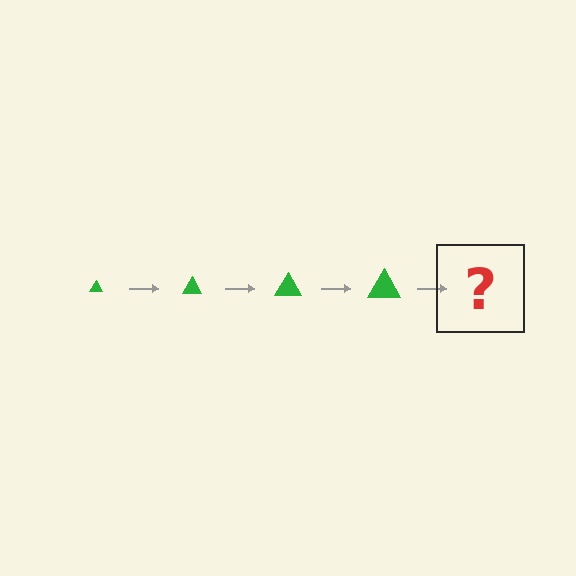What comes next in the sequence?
The next element should be a green triangle, larger than the previous one.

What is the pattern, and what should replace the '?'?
The pattern is that the triangle gets progressively larger each step. The '?' should be a green triangle, larger than the previous one.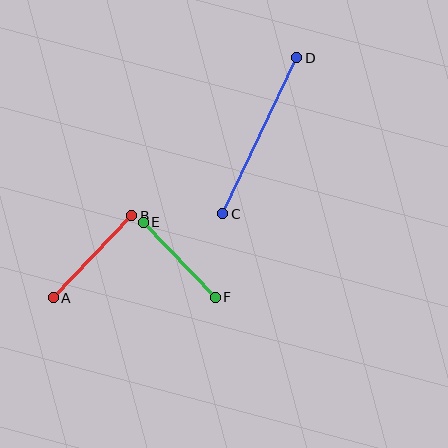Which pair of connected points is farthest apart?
Points C and D are farthest apart.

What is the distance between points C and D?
The distance is approximately 173 pixels.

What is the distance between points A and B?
The distance is approximately 114 pixels.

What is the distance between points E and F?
The distance is approximately 104 pixels.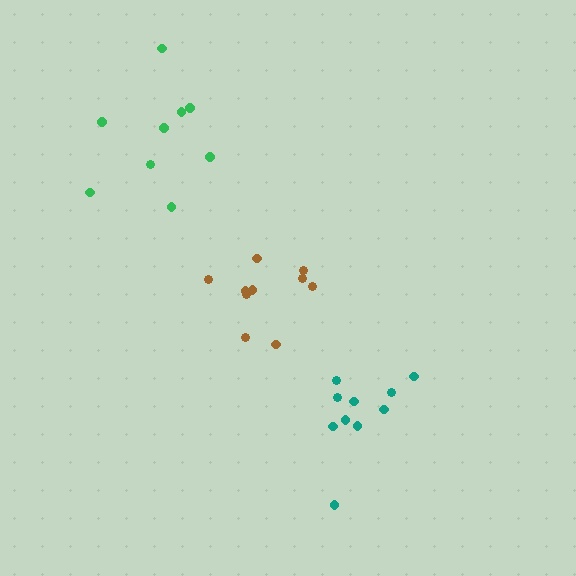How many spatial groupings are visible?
There are 3 spatial groupings.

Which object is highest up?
The green cluster is topmost.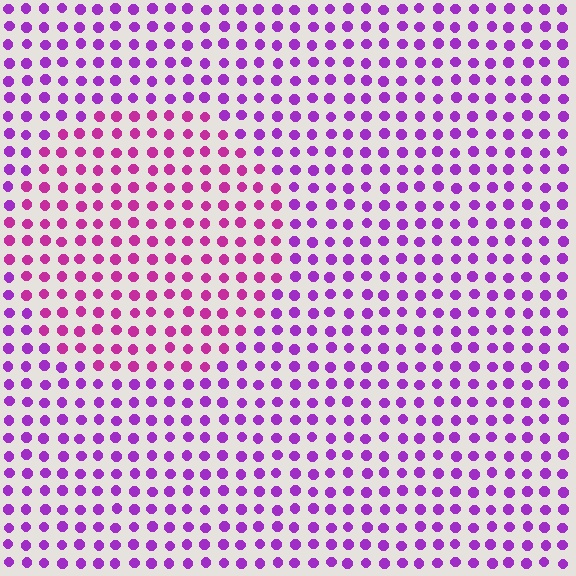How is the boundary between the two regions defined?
The boundary is defined purely by a slight shift in hue (about 30 degrees). Spacing, size, and orientation are identical on both sides.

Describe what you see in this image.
The image is filled with small purple elements in a uniform arrangement. A circle-shaped region is visible where the elements are tinted to a slightly different hue, forming a subtle color boundary.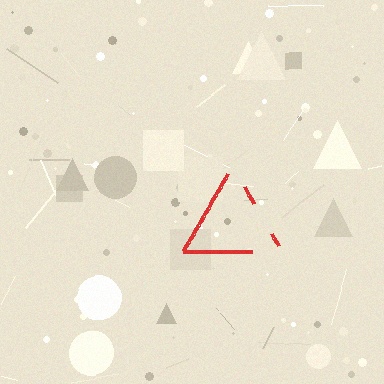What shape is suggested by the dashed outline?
The dashed outline suggests a triangle.